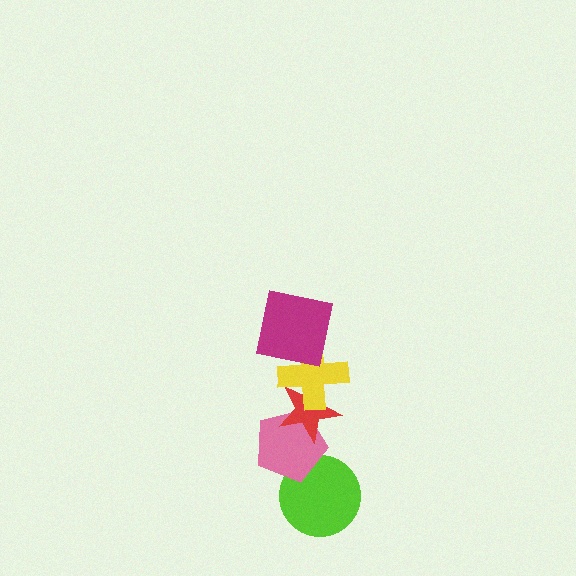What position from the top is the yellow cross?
The yellow cross is 2nd from the top.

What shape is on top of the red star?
The yellow cross is on top of the red star.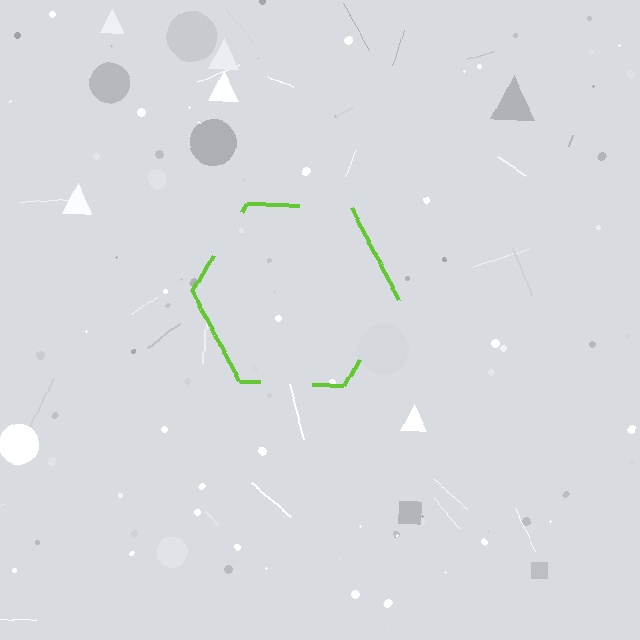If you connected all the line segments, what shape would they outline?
They would outline a hexagon.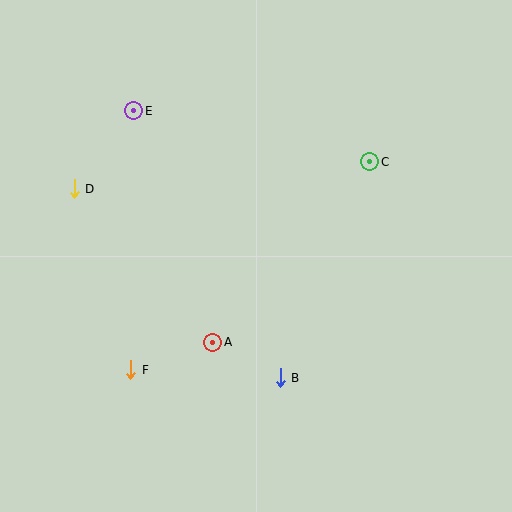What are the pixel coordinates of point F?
Point F is at (131, 370).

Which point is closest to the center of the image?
Point A at (213, 342) is closest to the center.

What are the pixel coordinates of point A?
Point A is at (213, 342).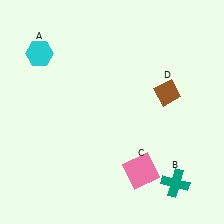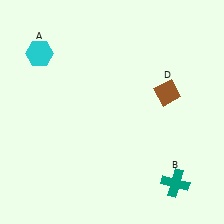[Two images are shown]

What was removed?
The pink square (C) was removed in Image 2.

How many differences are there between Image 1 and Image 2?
There is 1 difference between the two images.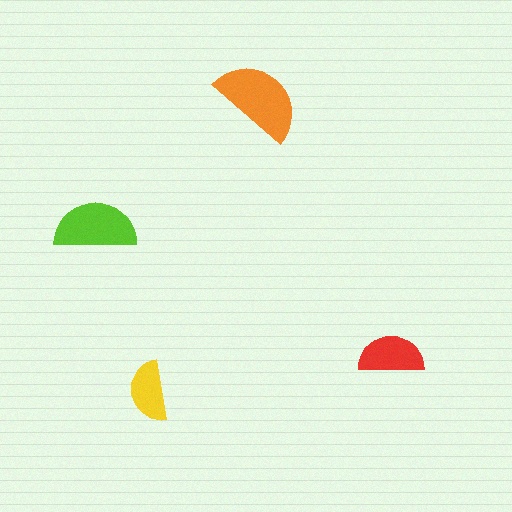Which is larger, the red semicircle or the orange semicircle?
The orange one.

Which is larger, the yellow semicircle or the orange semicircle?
The orange one.